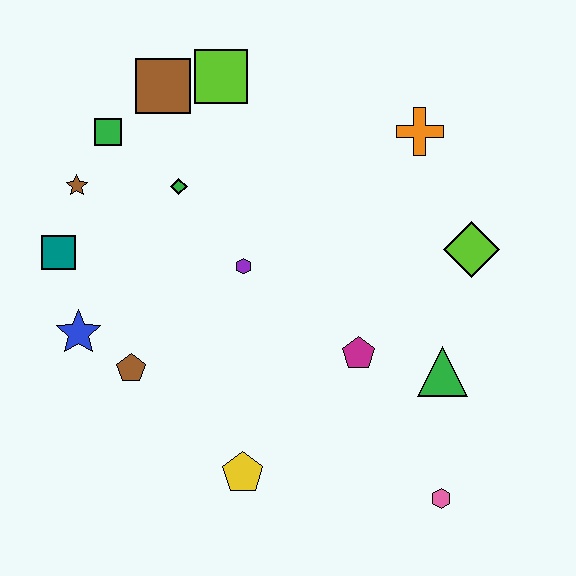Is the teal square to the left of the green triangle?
Yes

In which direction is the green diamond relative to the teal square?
The green diamond is to the right of the teal square.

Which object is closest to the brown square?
The lime square is closest to the brown square.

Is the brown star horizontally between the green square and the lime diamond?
No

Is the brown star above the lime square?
No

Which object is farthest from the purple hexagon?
The pink hexagon is farthest from the purple hexagon.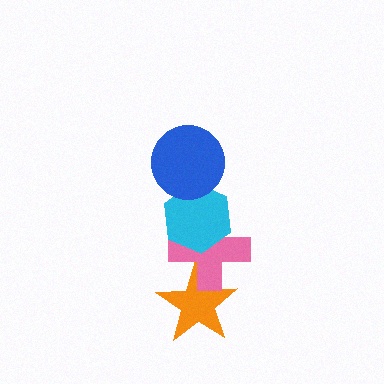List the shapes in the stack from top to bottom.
From top to bottom: the blue circle, the cyan hexagon, the pink cross, the orange star.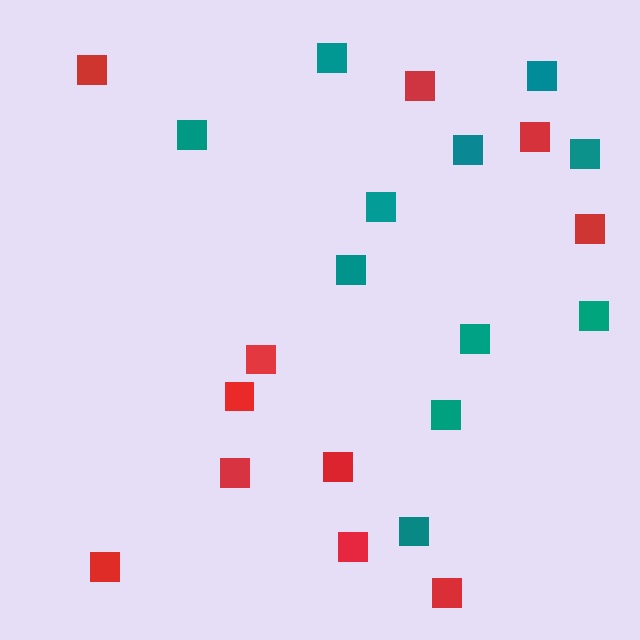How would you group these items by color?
There are 2 groups: one group of teal squares (11) and one group of red squares (11).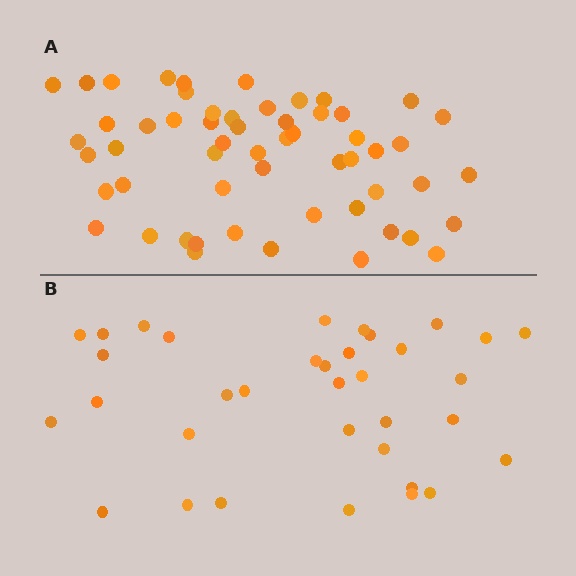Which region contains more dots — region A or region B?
Region A (the top region) has more dots.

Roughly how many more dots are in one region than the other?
Region A has approximately 20 more dots than region B.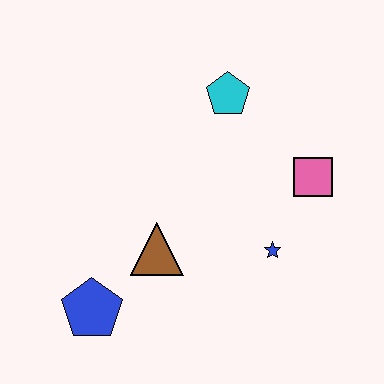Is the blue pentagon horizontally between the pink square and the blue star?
No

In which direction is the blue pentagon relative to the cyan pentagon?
The blue pentagon is below the cyan pentagon.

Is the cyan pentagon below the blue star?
No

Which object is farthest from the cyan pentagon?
The blue pentagon is farthest from the cyan pentagon.